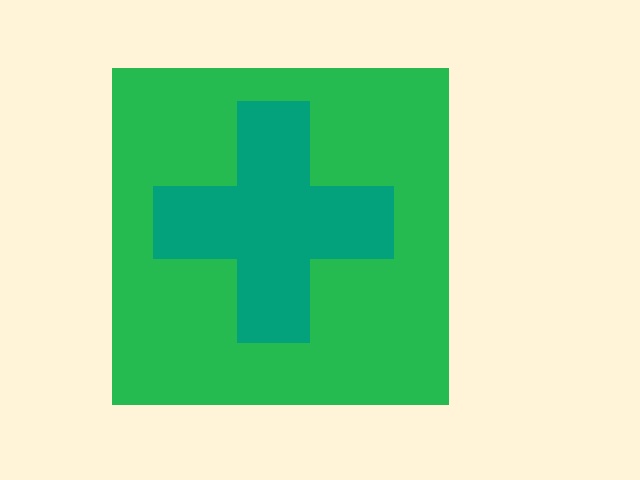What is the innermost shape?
The teal cross.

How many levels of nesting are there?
2.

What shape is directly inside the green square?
The teal cross.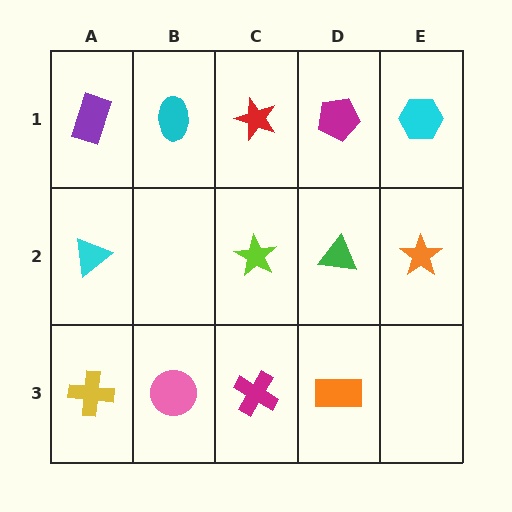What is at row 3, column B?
A pink circle.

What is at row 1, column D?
A magenta pentagon.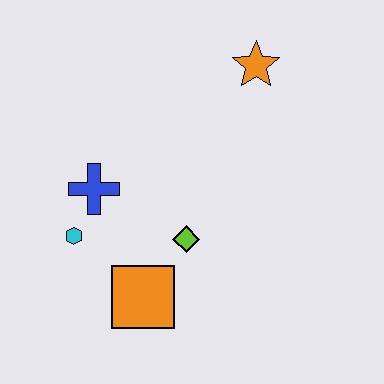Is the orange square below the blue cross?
Yes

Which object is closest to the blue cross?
The cyan hexagon is closest to the blue cross.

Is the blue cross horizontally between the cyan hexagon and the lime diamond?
Yes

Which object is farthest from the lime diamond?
The orange star is farthest from the lime diamond.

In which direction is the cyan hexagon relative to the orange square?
The cyan hexagon is to the left of the orange square.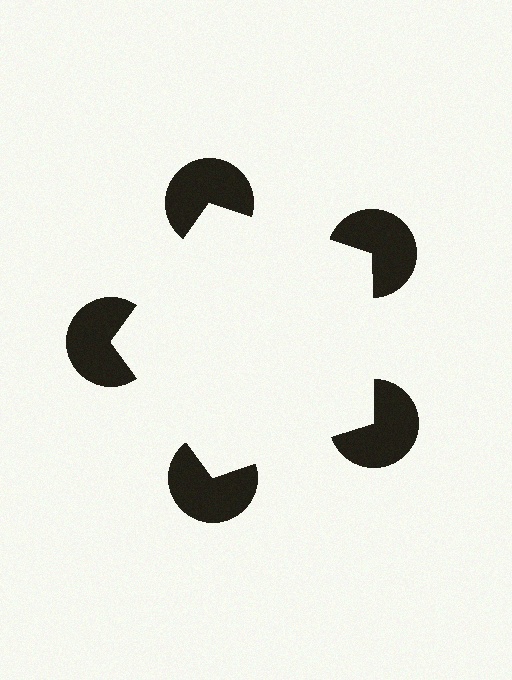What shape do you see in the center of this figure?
An illusory pentagon — its edges are inferred from the aligned wedge cuts in the pac-man discs, not physically drawn.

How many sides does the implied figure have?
5 sides.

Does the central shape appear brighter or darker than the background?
It typically appears slightly brighter than the background, even though no actual brightness change is drawn.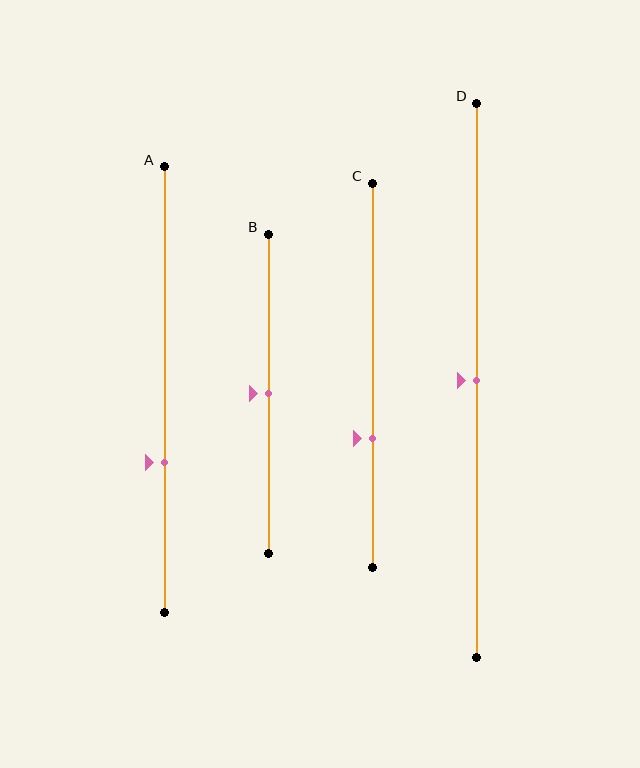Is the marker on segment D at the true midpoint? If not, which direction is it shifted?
Yes, the marker on segment D is at the true midpoint.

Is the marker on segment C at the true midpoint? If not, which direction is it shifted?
No, the marker on segment C is shifted downward by about 16% of the segment length.